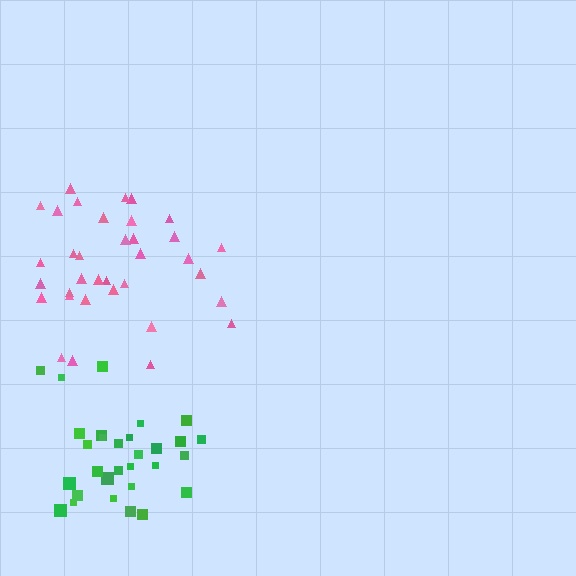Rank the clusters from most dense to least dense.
green, pink.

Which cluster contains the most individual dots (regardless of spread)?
Pink (35).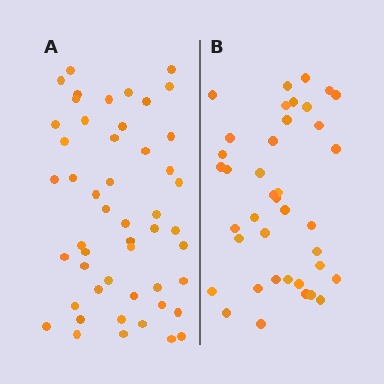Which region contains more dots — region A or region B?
Region A (the left region) has more dots.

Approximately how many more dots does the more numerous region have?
Region A has roughly 12 or so more dots than region B.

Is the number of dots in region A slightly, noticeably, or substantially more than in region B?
Region A has noticeably more, but not dramatically so. The ratio is roughly 1.3 to 1.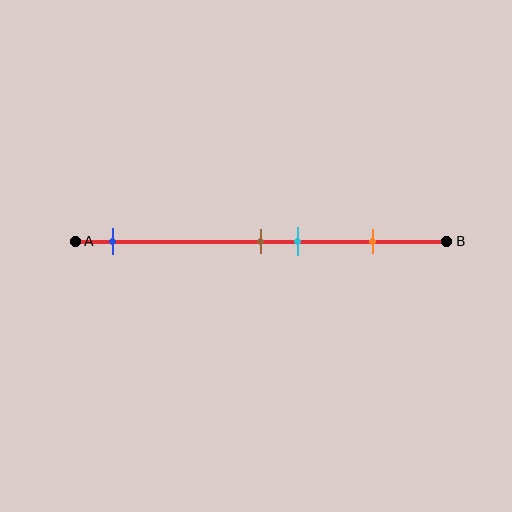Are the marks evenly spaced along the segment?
No, the marks are not evenly spaced.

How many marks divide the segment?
There are 4 marks dividing the segment.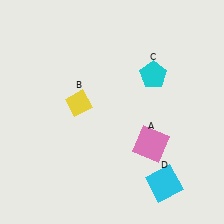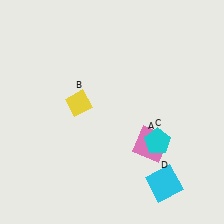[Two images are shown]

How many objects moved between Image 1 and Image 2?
1 object moved between the two images.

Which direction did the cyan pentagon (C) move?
The cyan pentagon (C) moved down.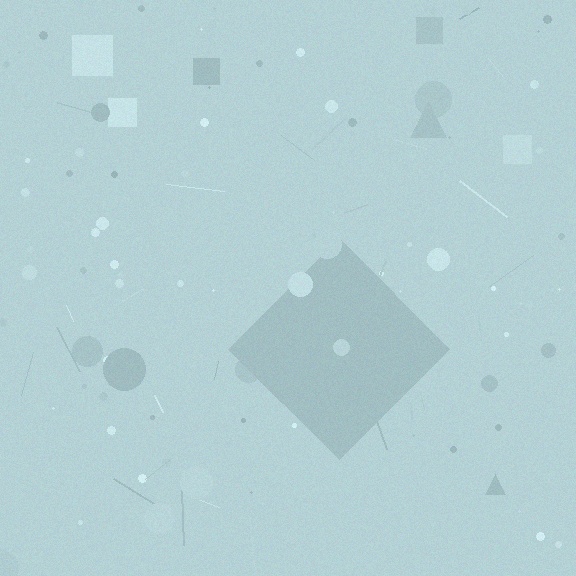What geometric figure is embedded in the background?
A diamond is embedded in the background.